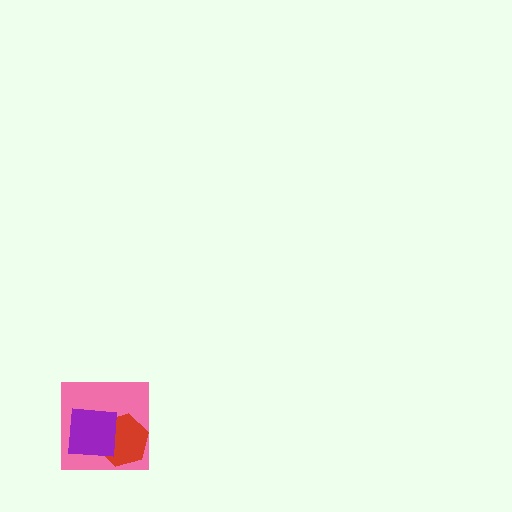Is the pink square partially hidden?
Yes, it is partially covered by another shape.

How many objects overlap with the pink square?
2 objects overlap with the pink square.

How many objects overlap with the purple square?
2 objects overlap with the purple square.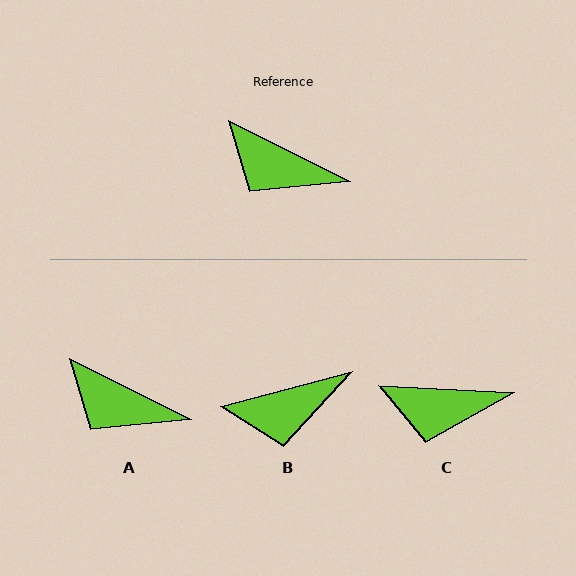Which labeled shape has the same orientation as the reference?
A.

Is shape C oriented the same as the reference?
No, it is off by about 23 degrees.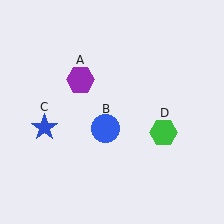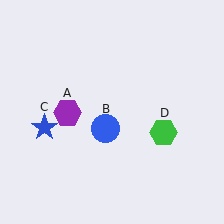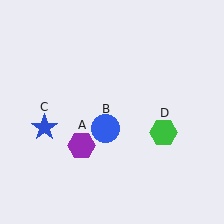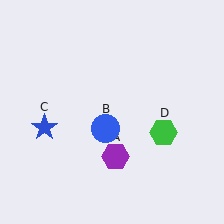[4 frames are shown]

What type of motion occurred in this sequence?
The purple hexagon (object A) rotated counterclockwise around the center of the scene.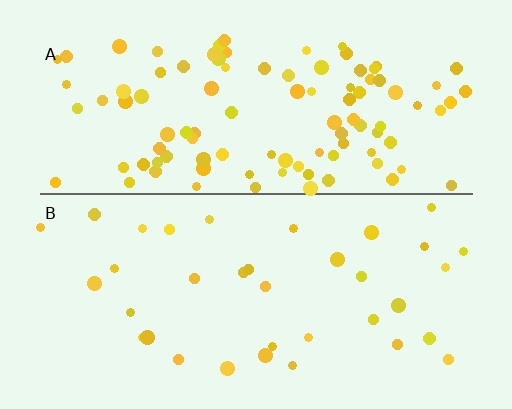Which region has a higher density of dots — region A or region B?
A (the top).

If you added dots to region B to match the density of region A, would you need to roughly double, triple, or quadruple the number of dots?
Approximately triple.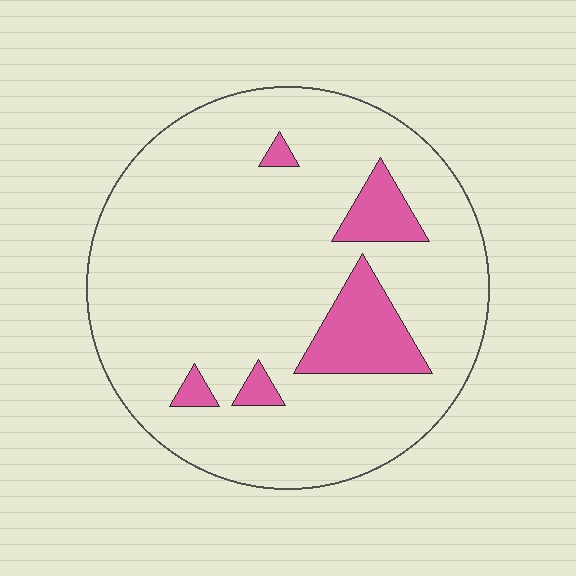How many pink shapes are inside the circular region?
5.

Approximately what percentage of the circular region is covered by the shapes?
Approximately 10%.